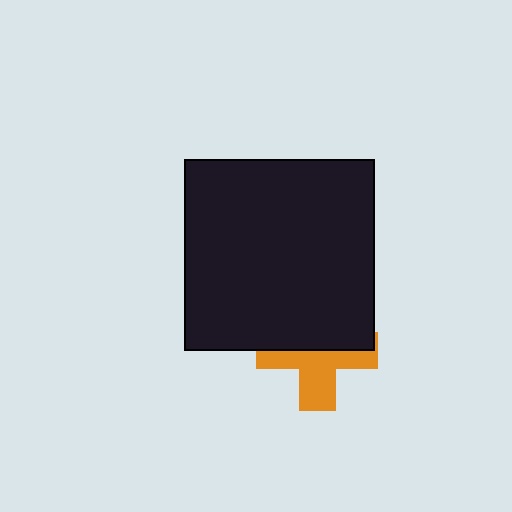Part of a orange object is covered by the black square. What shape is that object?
It is a cross.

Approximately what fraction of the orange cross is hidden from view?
Roughly 51% of the orange cross is hidden behind the black square.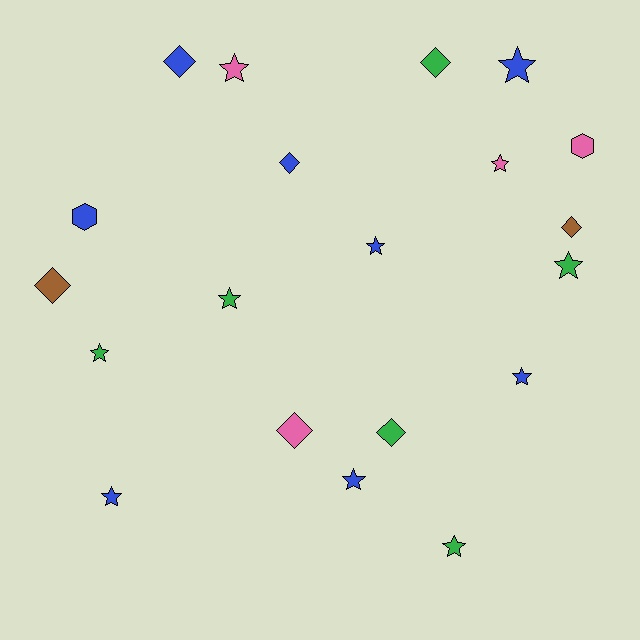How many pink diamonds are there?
There is 1 pink diamond.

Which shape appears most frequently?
Star, with 11 objects.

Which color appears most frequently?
Blue, with 8 objects.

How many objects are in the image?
There are 20 objects.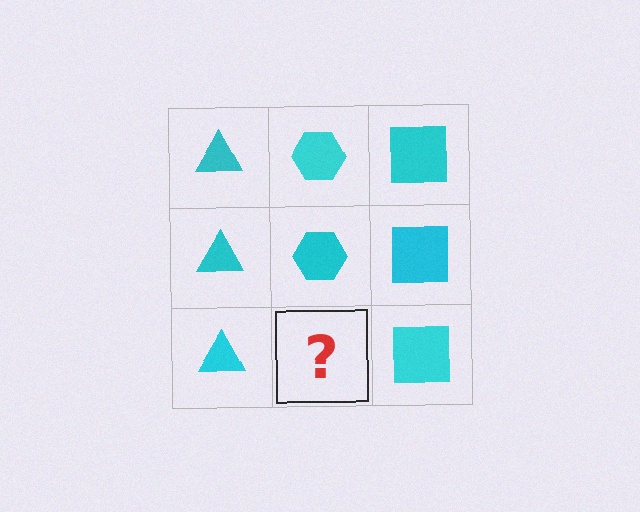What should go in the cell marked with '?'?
The missing cell should contain a cyan hexagon.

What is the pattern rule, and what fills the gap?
The rule is that each column has a consistent shape. The gap should be filled with a cyan hexagon.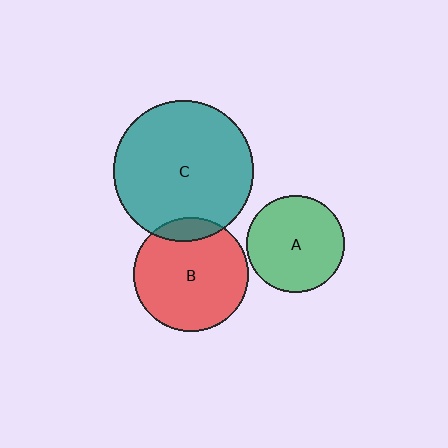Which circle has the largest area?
Circle C (teal).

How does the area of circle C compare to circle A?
Approximately 2.1 times.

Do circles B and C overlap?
Yes.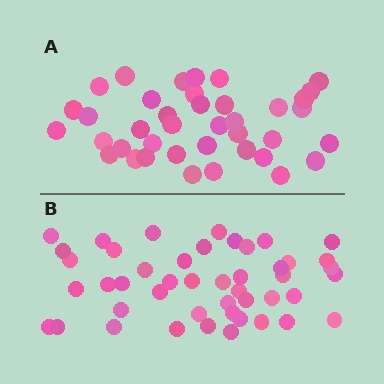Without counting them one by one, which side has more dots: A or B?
Region B (the bottom region) has more dots.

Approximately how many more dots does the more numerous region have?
Region B has roughly 8 or so more dots than region A.